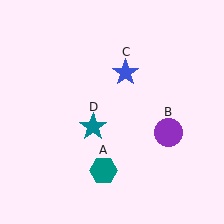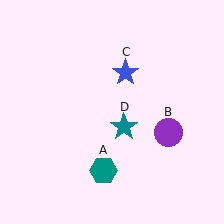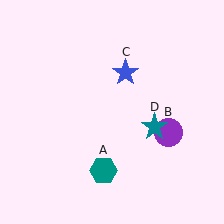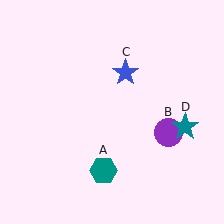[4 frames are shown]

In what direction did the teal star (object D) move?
The teal star (object D) moved right.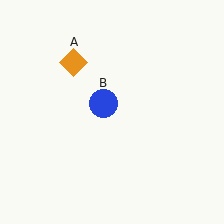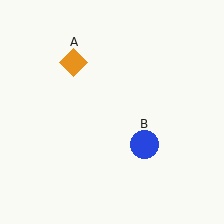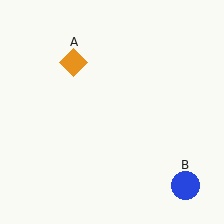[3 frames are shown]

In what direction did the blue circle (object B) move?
The blue circle (object B) moved down and to the right.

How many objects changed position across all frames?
1 object changed position: blue circle (object B).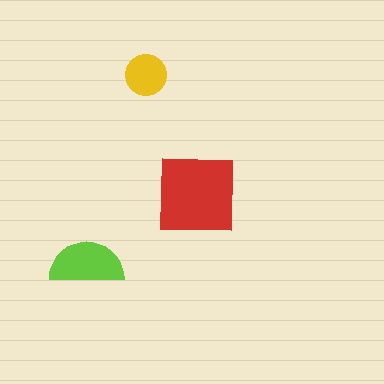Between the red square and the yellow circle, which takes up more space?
The red square.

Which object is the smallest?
The yellow circle.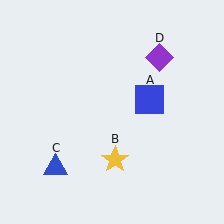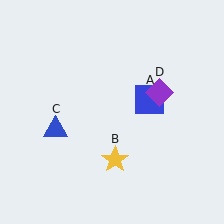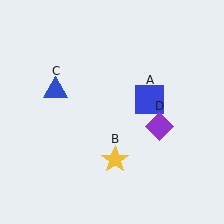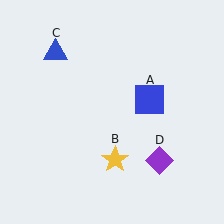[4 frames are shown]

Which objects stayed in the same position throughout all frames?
Blue square (object A) and yellow star (object B) remained stationary.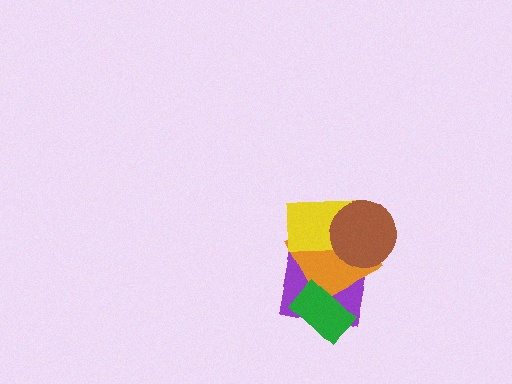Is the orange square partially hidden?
Yes, it is partially covered by another shape.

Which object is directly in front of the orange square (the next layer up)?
The yellow rectangle is directly in front of the orange square.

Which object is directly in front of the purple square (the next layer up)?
The orange square is directly in front of the purple square.